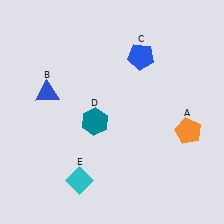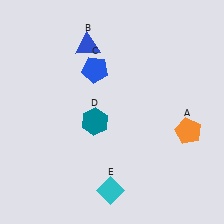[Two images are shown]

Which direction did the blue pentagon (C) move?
The blue pentagon (C) moved left.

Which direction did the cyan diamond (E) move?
The cyan diamond (E) moved right.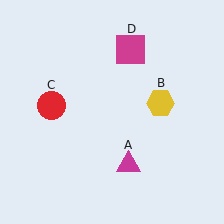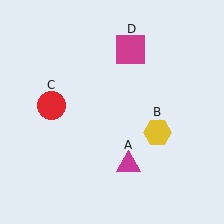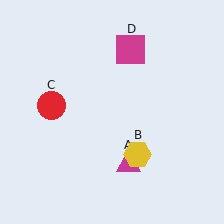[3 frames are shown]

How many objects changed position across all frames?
1 object changed position: yellow hexagon (object B).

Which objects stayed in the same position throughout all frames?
Magenta triangle (object A) and red circle (object C) and magenta square (object D) remained stationary.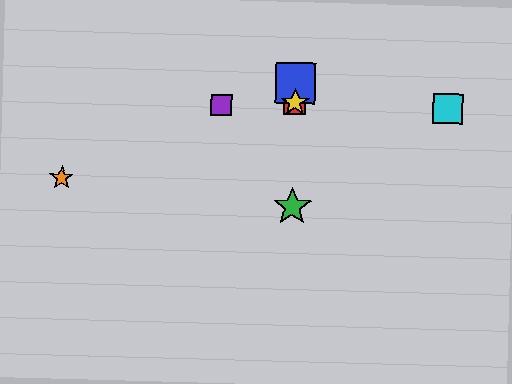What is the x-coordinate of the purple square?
The purple square is at x≈221.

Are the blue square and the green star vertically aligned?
Yes, both are at x≈296.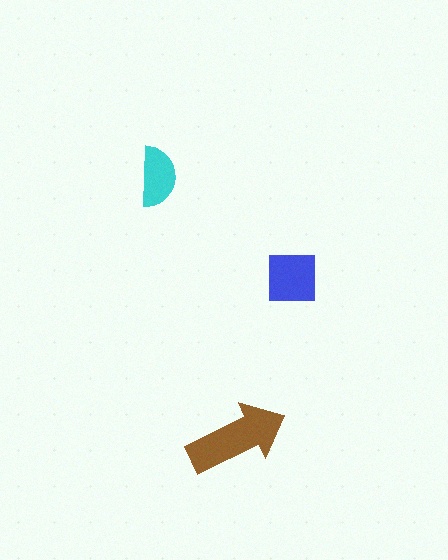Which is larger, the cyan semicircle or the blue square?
The blue square.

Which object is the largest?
The brown arrow.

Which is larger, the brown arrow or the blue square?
The brown arrow.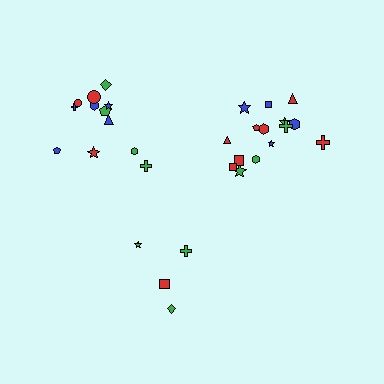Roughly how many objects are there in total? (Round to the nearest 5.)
Roughly 30 objects in total.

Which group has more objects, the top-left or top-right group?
The top-right group.